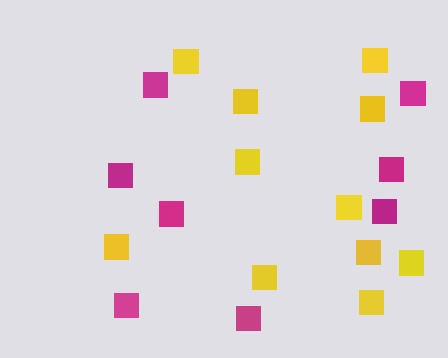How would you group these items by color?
There are 2 groups: one group of yellow squares (11) and one group of magenta squares (8).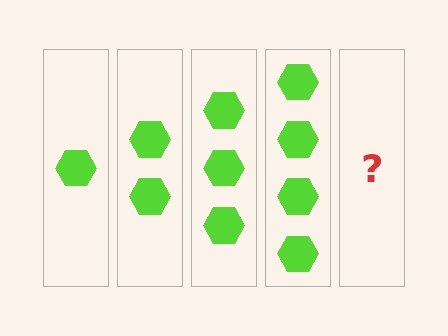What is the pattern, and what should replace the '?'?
The pattern is that each step adds one more hexagon. The '?' should be 5 hexagons.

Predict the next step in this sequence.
The next step is 5 hexagons.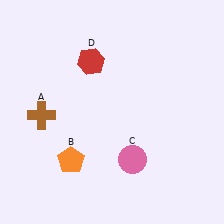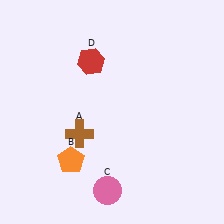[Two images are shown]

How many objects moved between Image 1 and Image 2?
2 objects moved between the two images.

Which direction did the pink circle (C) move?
The pink circle (C) moved down.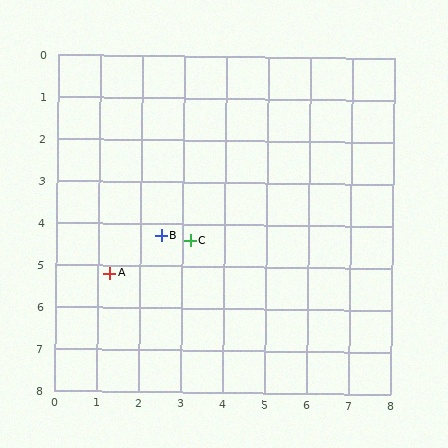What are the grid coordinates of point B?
Point B is at approximately (2.5, 4.3).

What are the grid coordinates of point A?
Point A is at approximately (1.3, 5.2).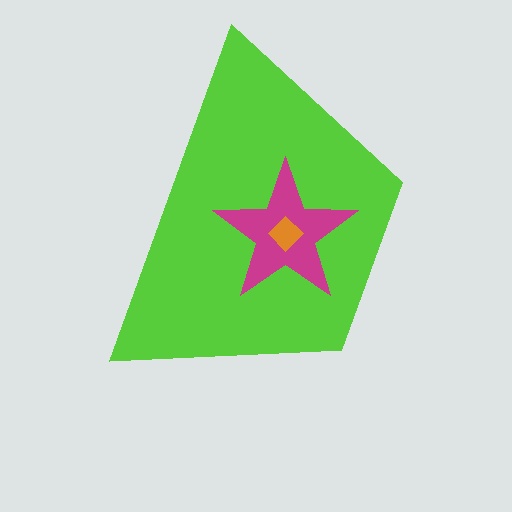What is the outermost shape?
The lime trapezoid.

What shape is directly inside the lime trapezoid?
The magenta star.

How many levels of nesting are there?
3.